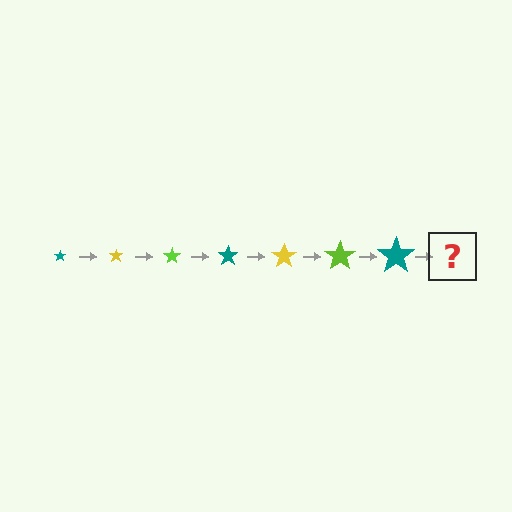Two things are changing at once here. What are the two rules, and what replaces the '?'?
The two rules are that the star grows larger each step and the color cycles through teal, yellow, and lime. The '?' should be a yellow star, larger than the previous one.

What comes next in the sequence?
The next element should be a yellow star, larger than the previous one.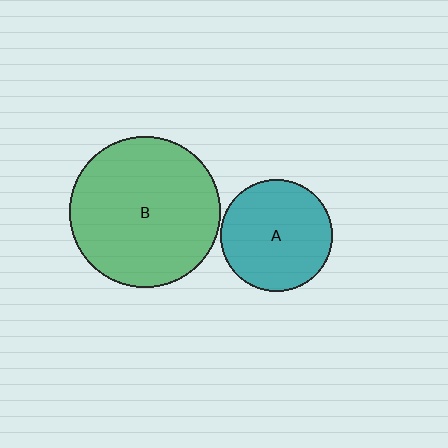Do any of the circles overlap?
No, none of the circles overlap.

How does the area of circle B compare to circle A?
Approximately 1.8 times.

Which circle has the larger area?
Circle B (green).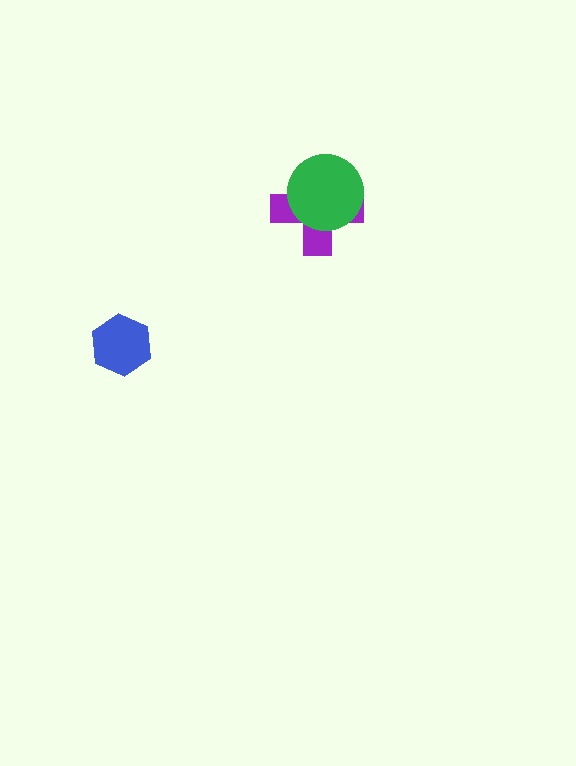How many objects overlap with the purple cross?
1 object overlaps with the purple cross.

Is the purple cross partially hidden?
Yes, it is partially covered by another shape.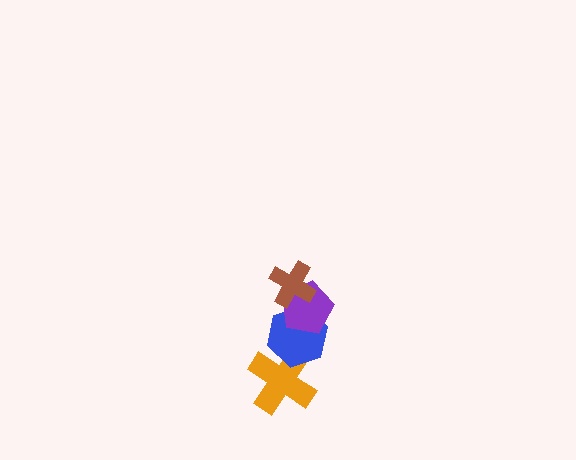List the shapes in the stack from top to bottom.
From top to bottom: the brown cross, the purple pentagon, the blue hexagon, the orange cross.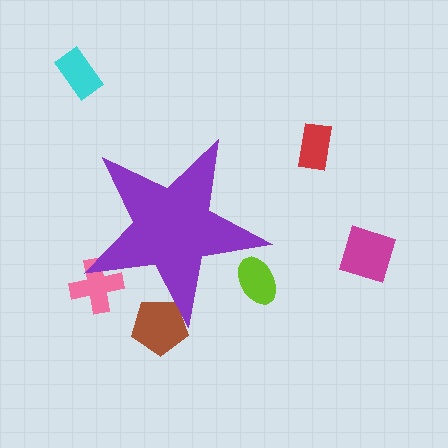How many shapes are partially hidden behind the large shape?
3 shapes are partially hidden.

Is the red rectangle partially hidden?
No, the red rectangle is fully visible.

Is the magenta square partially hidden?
No, the magenta square is fully visible.